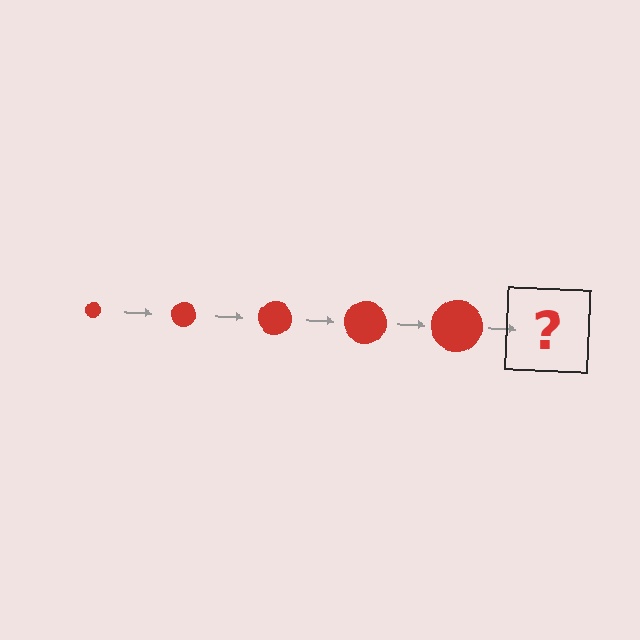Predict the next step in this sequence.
The next step is a red circle, larger than the previous one.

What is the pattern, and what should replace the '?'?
The pattern is that the circle gets progressively larger each step. The '?' should be a red circle, larger than the previous one.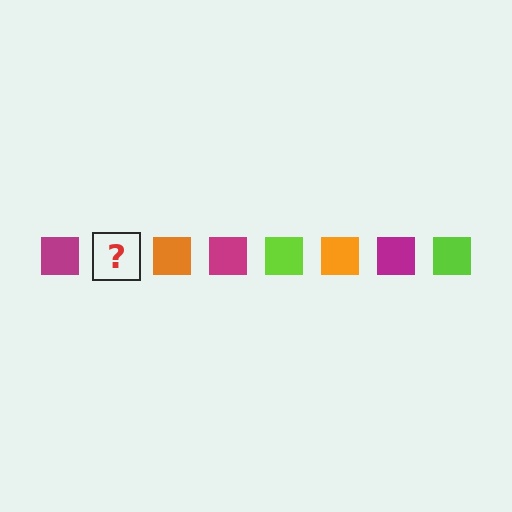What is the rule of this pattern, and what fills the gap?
The rule is that the pattern cycles through magenta, lime, orange squares. The gap should be filled with a lime square.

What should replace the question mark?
The question mark should be replaced with a lime square.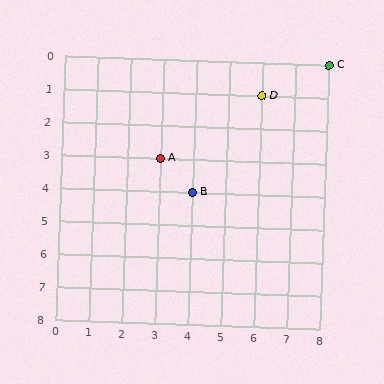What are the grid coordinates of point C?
Point C is at grid coordinates (8, 0).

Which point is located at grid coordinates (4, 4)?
Point B is at (4, 4).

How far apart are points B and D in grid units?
Points B and D are 2 columns and 3 rows apart (about 3.6 grid units diagonally).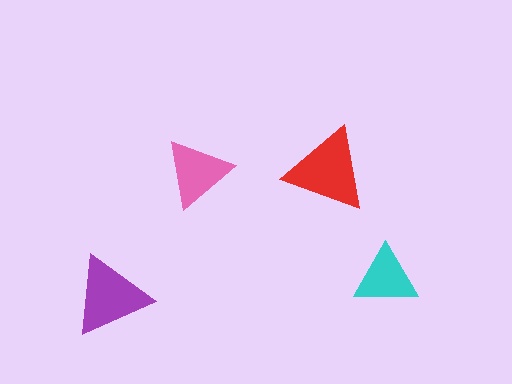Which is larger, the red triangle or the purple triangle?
The red one.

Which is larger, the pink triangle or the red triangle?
The red one.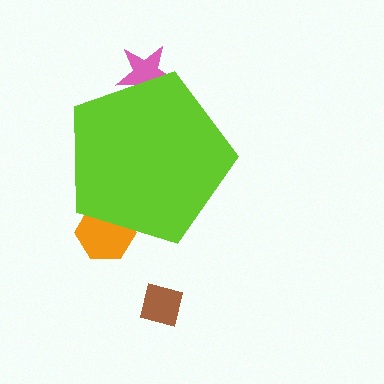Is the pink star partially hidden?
Yes, the pink star is partially hidden behind the lime pentagon.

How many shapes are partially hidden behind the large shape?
2 shapes are partially hidden.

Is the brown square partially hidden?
No, the brown square is fully visible.